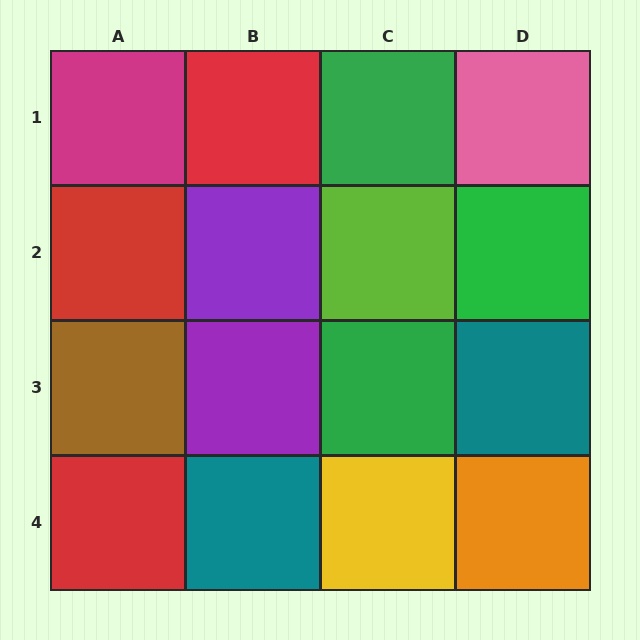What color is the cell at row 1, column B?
Red.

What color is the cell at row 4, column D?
Orange.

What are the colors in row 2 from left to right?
Red, purple, lime, green.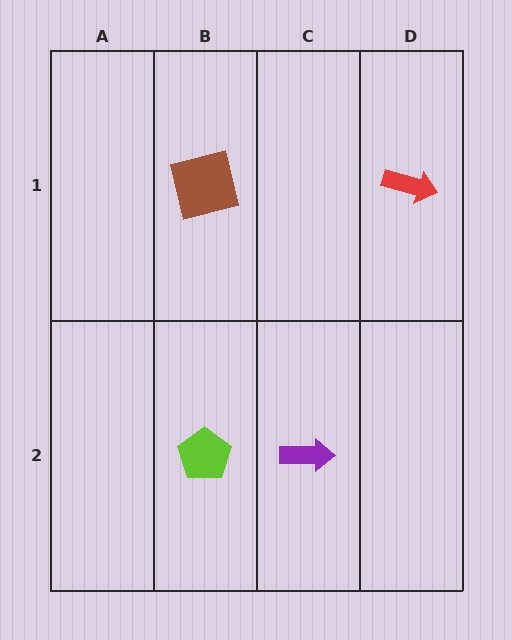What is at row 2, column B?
A lime pentagon.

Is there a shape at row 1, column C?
No, that cell is empty.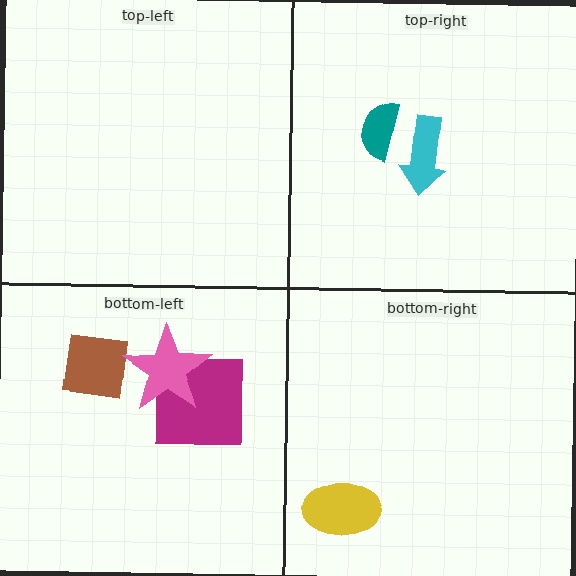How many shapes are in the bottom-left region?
3.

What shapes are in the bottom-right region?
The yellow ellipse.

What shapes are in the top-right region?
The teal semicircle, the cyan arrow.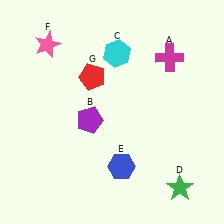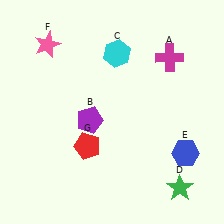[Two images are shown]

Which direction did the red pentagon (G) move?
The red pentagon (G) moved down.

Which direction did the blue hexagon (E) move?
The blue hexagon (E) moved right.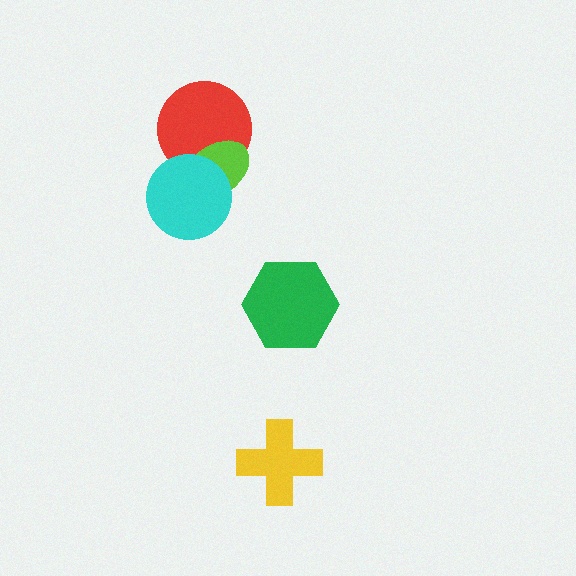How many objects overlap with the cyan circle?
2 objects overlap with the cyan circle.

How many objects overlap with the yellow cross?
0 objects overlap with the yellow cross.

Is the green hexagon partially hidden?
No, no other shape covers it.